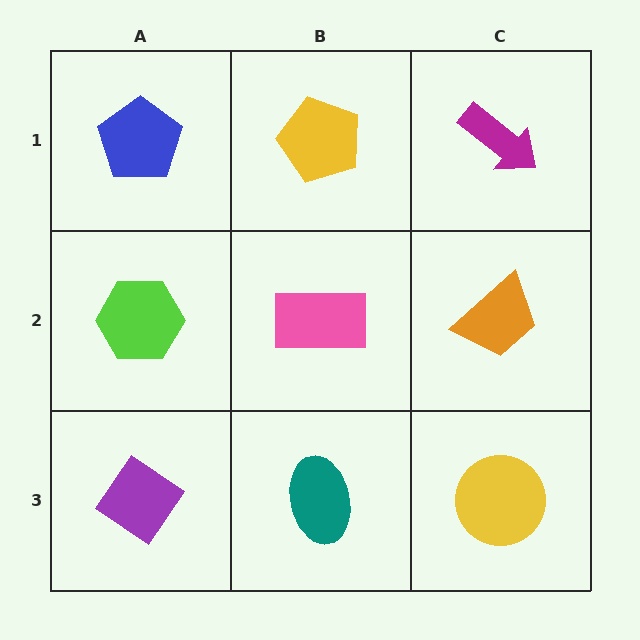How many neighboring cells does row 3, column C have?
2.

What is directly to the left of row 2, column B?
A lime hexagon.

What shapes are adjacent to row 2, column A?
A blue pentagon (row 1, column A), a purple diamond (row 3, column A), a pink rectangle (row 2, column B).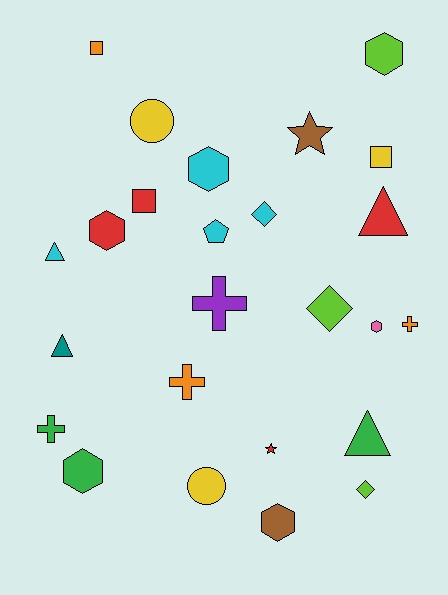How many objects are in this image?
There are 25 objects.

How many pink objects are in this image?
There is 1 pink object.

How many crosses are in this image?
There are 4 crosses.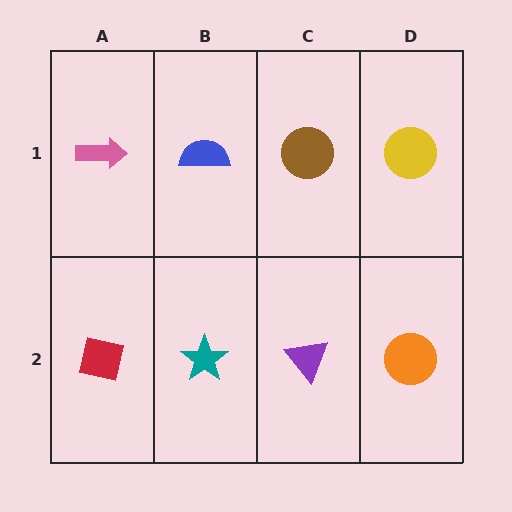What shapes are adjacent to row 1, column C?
A purple triangle (row 2, column C), a blue semicircle (row 1, column B), a yellow circle (row 1, column D).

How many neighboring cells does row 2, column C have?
3.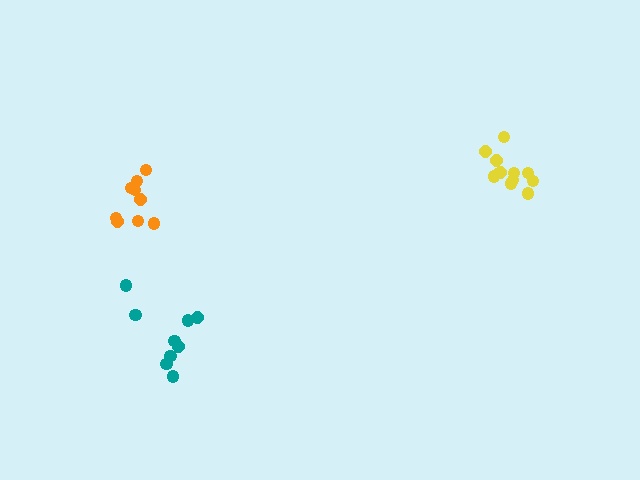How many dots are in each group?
Group 1: 12 dots, Group 2: 9 dots, Group 3: 9 dots (30 total).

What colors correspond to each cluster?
The clusters are colored: yellow, teal, orange.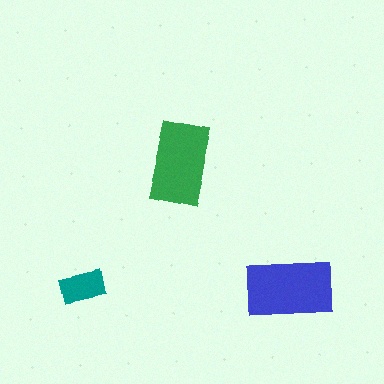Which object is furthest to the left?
The teal rectangle is leftmost.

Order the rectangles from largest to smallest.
the blue one, the green one, the teal one.